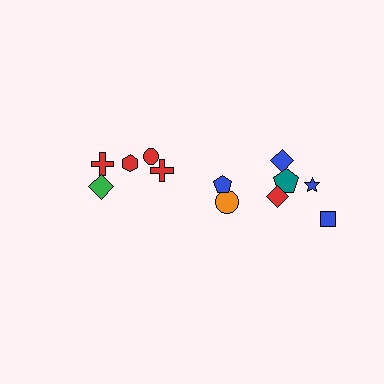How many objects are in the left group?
There are 5 objects.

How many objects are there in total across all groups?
There are 12 objects.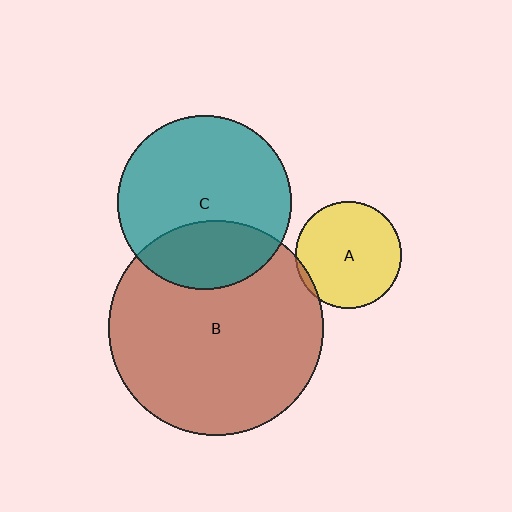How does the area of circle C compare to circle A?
Approximately 2.7 times.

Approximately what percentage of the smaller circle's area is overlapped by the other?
Approximately 30%.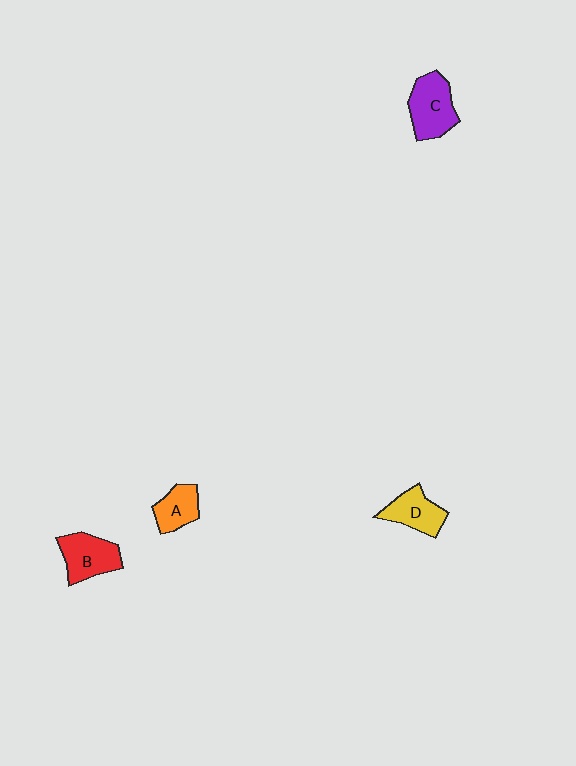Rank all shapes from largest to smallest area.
From largest to smallest: C (purple), B (red), D (yellow), A (orange).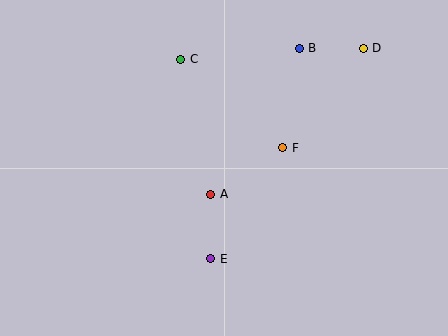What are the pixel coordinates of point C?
Point C is at (181, 59).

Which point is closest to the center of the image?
Point A at (211, 194) is closest to the center.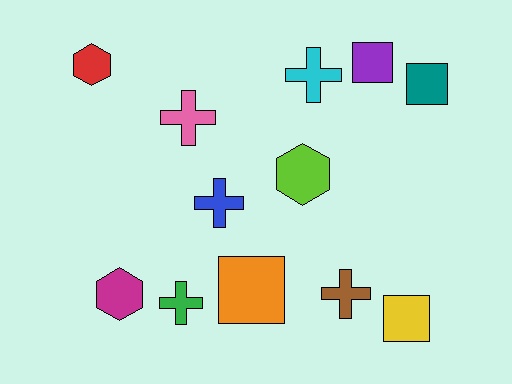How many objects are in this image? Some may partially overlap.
There are 12 objects.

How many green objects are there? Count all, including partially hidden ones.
There is 1 green object.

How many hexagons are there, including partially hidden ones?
There are 3 hexagons.